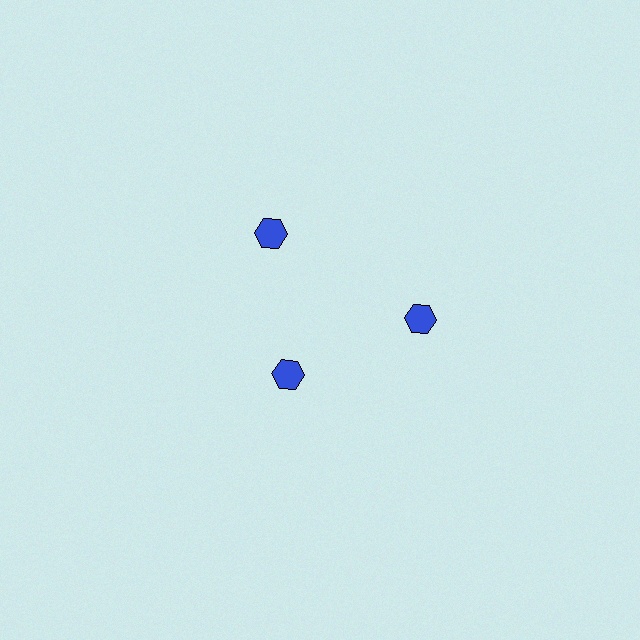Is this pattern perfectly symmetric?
No. The 3 blue hexagons are arranged in a ring, but one element near the 7 o'clock position is pulled inward toward the center, breaking the 3-fold rotational symmetry.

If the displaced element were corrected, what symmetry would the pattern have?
It would have 3-fold rotational symmetry — the pattern would map onto itself every 120 degrees.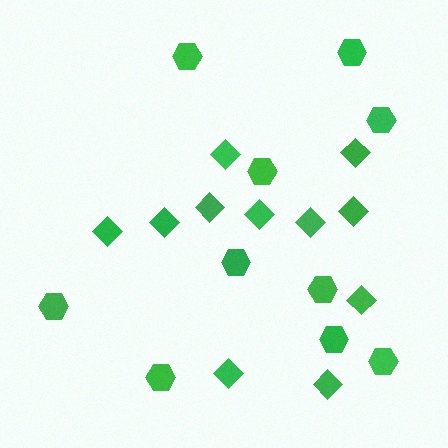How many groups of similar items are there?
There are 2 groups: one group of hexagons (10) and one group of diamonds (11).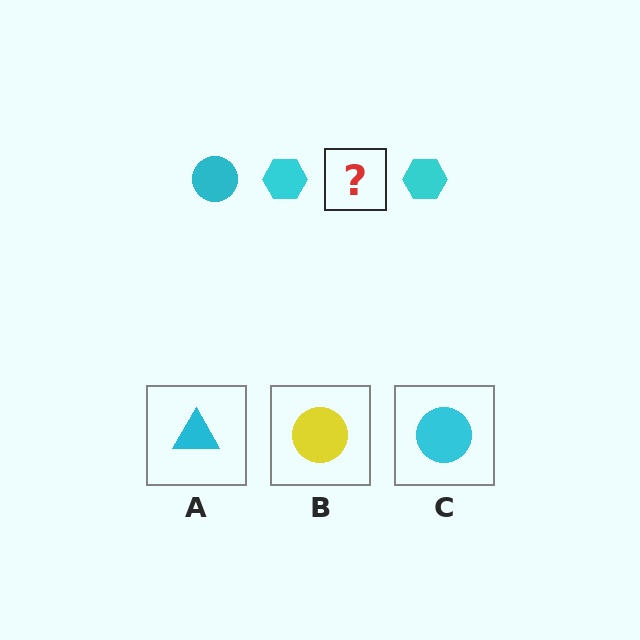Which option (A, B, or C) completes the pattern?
C.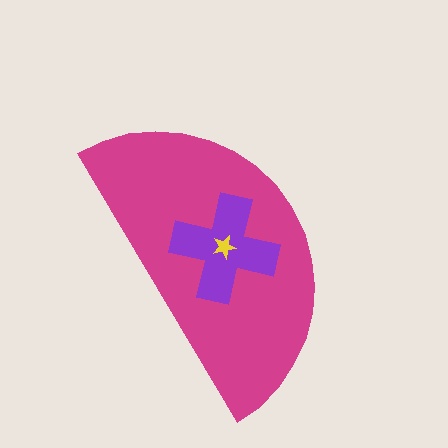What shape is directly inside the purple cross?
The yellow star.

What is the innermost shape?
The yellow star.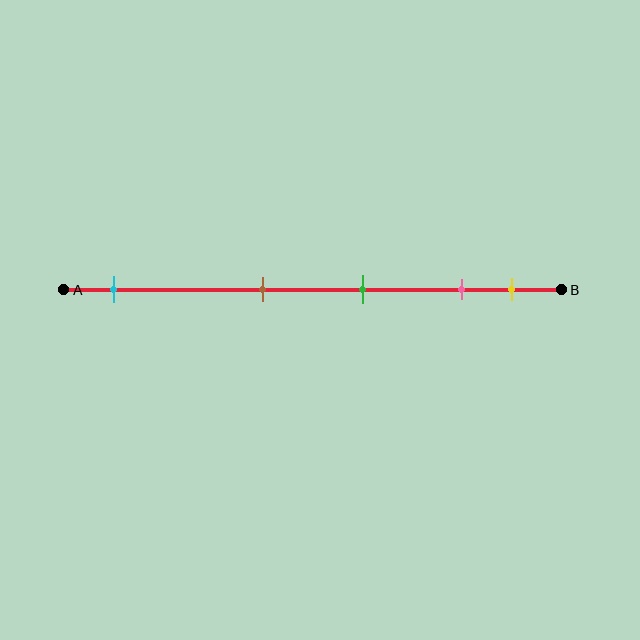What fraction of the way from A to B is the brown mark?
The brown mark is approximately 40% (0.4) of the way from A to B.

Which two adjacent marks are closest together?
The pink and yellow marks are the closest adjacent pair.